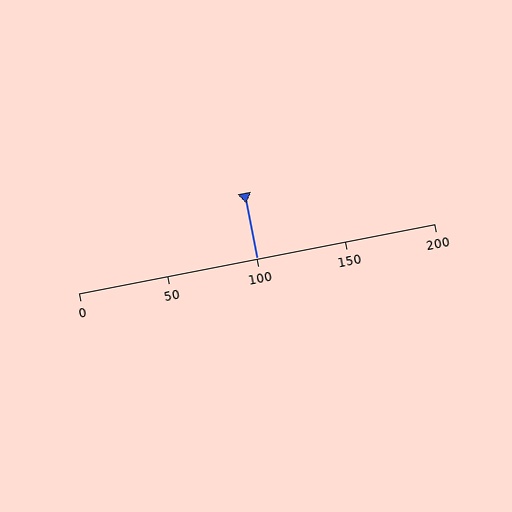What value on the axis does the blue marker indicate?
The marker indicates approximately 100.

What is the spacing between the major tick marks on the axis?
The major ticks are spaced 50 apart.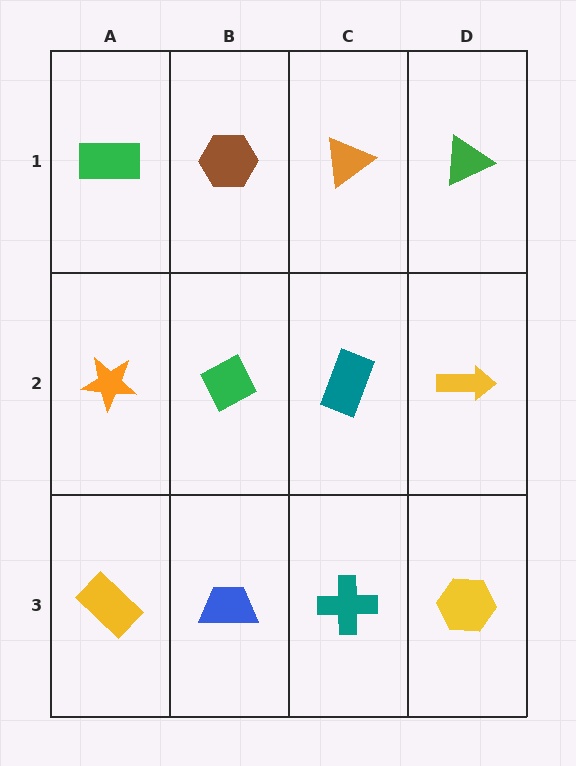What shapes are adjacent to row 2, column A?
A green rectangle (row 1, column A), a yellow rectangle (row 3, column A), a green diamond (row 2, column B).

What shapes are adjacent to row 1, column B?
A green diamond (row 2, column B), a green rectangle (row 1, column A), an orange triangle (row 1, column C).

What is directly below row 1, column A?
An orange star.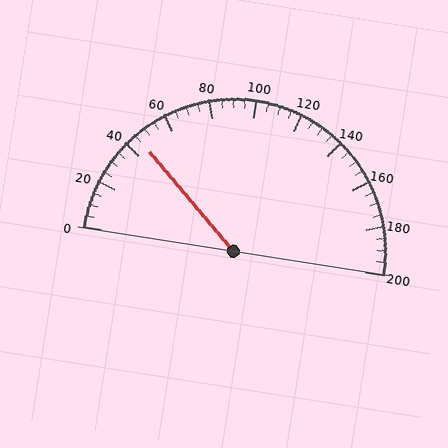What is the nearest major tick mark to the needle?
The nearest major tick mark is 40.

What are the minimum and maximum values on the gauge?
The gauge ranges from 0 to 200.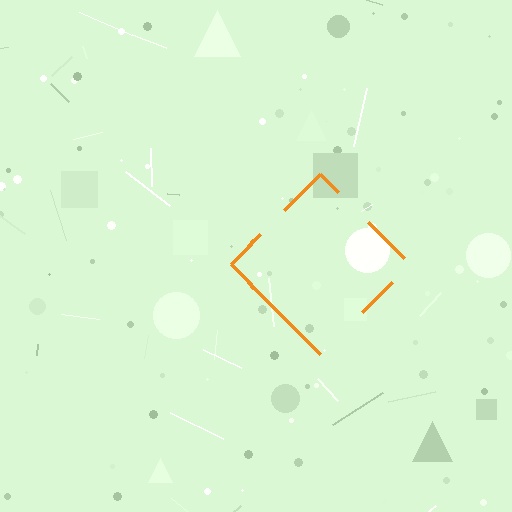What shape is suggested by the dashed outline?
The dashed outline suggests a diamond.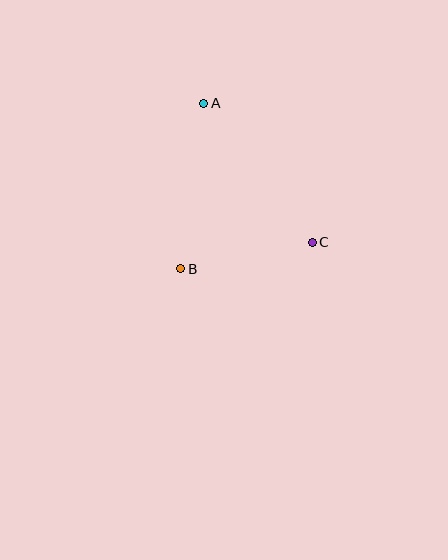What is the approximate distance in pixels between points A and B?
The distance between A and B is approximately 167 pixels.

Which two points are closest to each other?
Points B and C are closest to each other.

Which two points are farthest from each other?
Points A and C are farthest from each other.